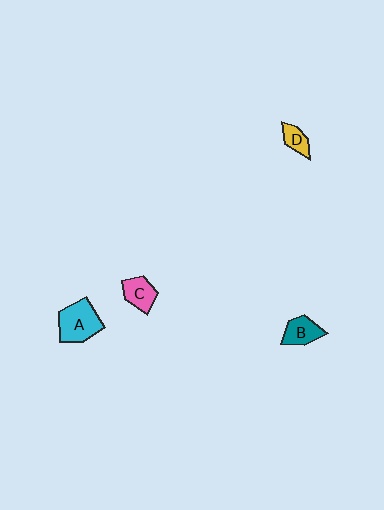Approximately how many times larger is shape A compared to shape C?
Approximately 1.6 times.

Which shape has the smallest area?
Shape D (yellow).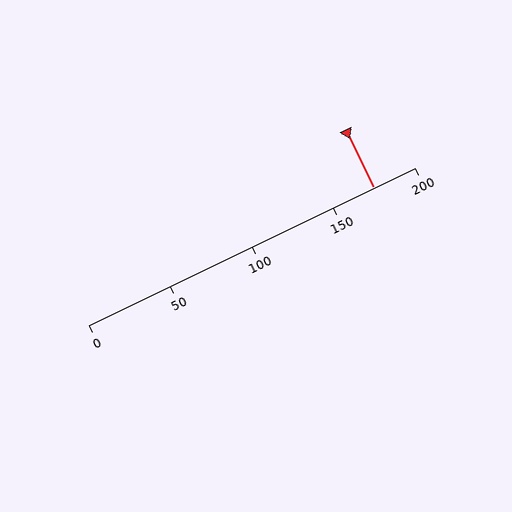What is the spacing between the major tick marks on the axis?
The major ticks are spaced 50 apart.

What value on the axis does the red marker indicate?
The marker indicates approximately 175.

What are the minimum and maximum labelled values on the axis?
The axis runs from 0 to 200.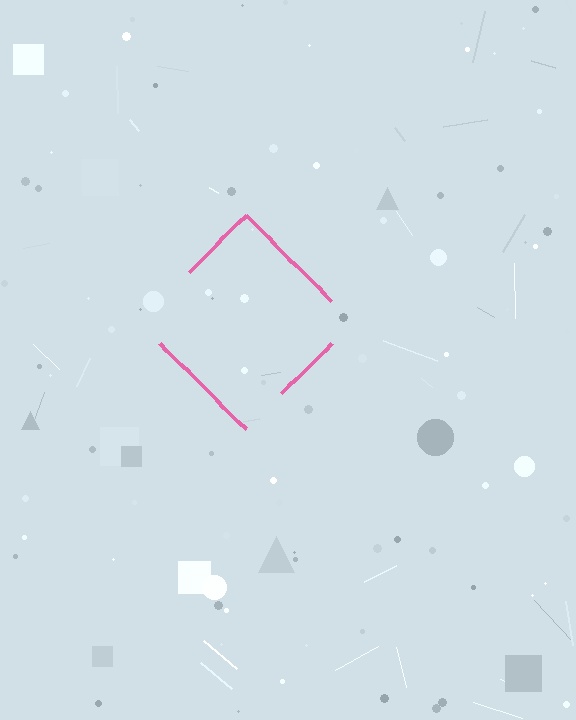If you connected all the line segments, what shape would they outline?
They would outline a diamond.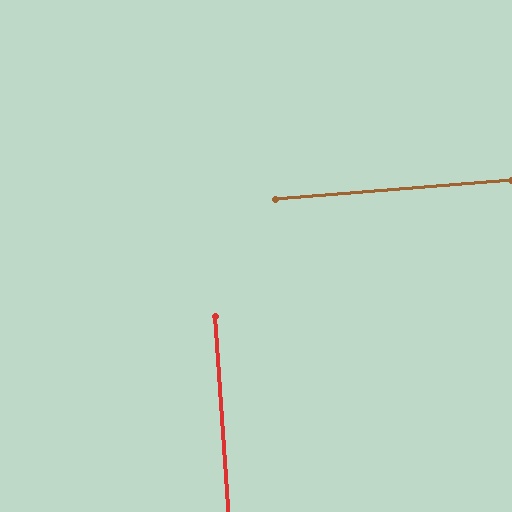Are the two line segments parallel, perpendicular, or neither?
Perpendicular — they meet at approximately 89°.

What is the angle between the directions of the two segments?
Approximately 89 degrees.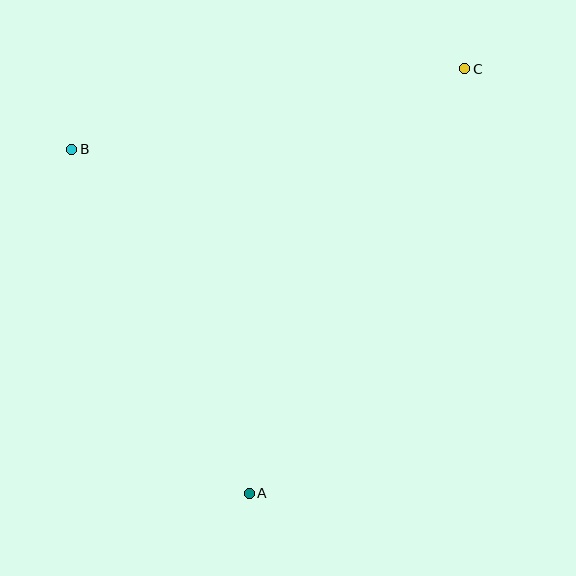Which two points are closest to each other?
Points A and B are closest to each other.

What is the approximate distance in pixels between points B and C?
The distance between B and C is approximately 401 pixels.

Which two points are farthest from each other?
Points A and C are farthest from each other.